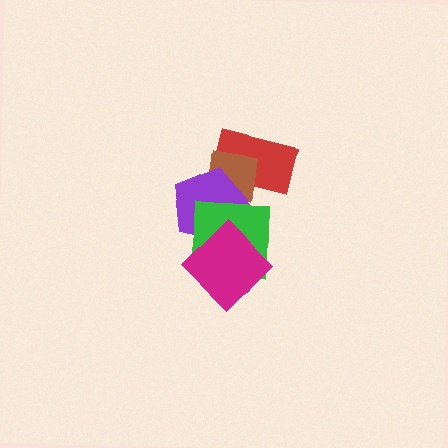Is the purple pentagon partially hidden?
Yes, it is partially covered by another shape.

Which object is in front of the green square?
The magenta diamond is in front of the green square.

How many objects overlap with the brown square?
2 objects overlap with the brown square.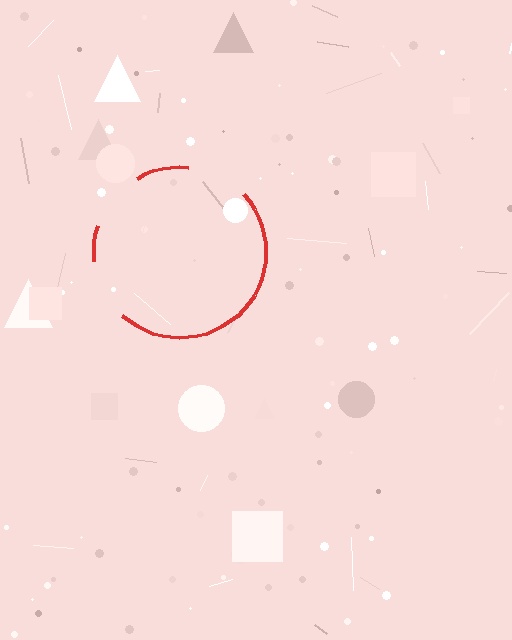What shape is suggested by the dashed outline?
The dashed outline suggests a circle.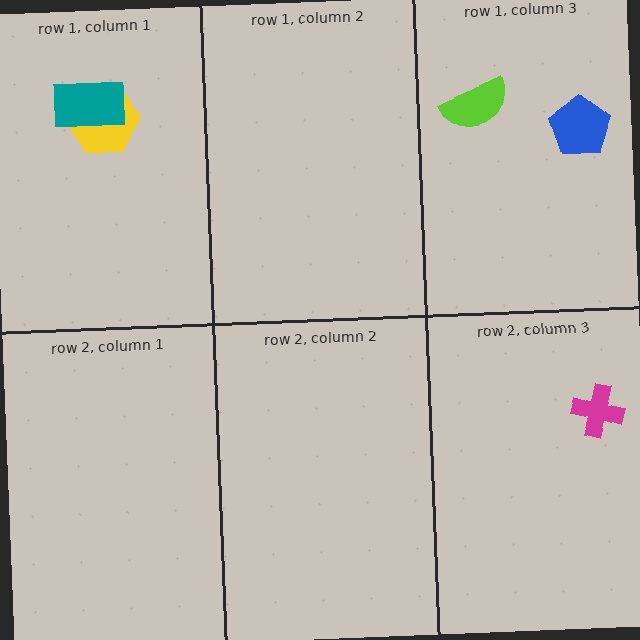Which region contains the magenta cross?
The row 2, column 3 region.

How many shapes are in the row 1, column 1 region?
2.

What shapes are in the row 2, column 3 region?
The magenta cross.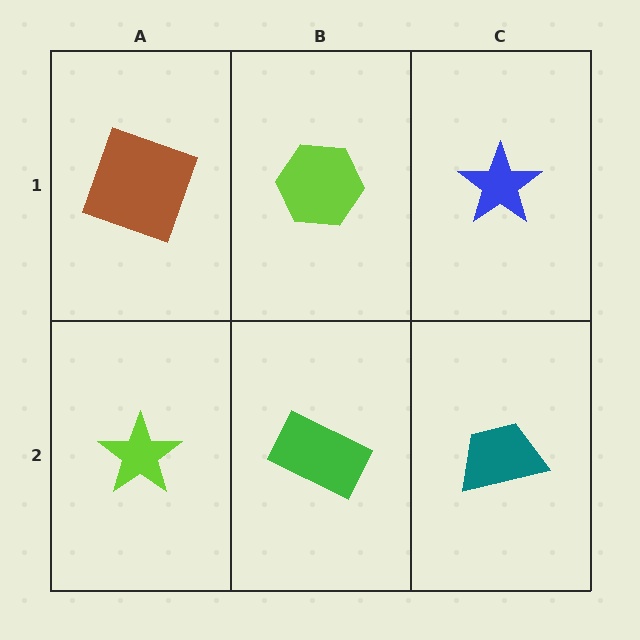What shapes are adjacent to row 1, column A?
A lime star (row 2, column A), a lime hexagon (row 1, column B).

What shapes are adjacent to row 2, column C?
A blue star (row 1, column C), a green rectangle (row 2, column B).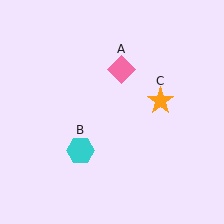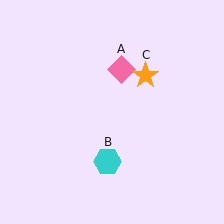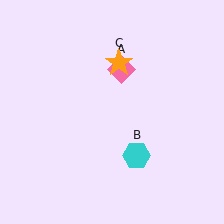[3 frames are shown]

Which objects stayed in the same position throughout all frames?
Pink diamond (object A) remained stationary.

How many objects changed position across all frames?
2 objects changed position: cyan hexagon (object B), orange star (object C).